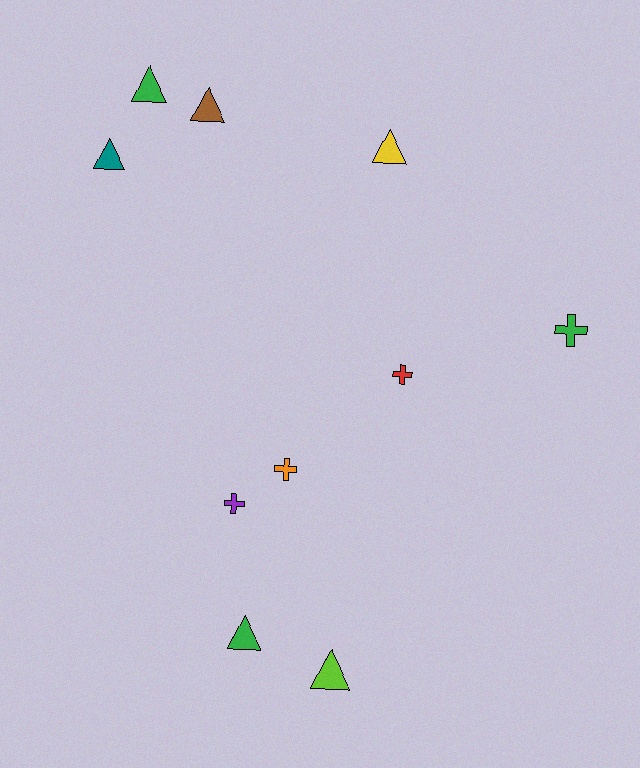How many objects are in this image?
There are 10 objects.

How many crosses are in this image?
There are 4 crosses.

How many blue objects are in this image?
There are no blue objects.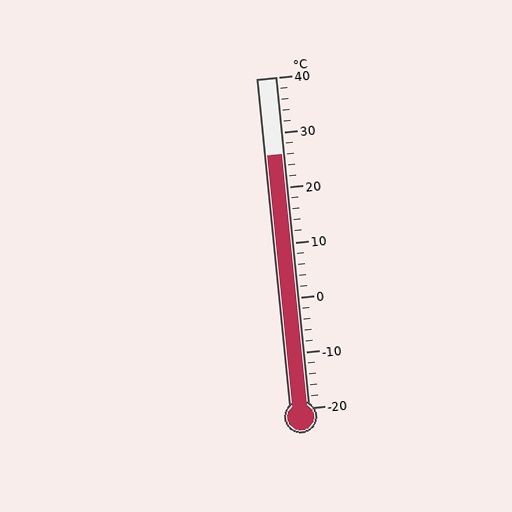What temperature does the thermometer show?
The thermometer shows approximately 26°C.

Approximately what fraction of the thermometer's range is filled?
The thermometer is filled to approximately 75% of its range.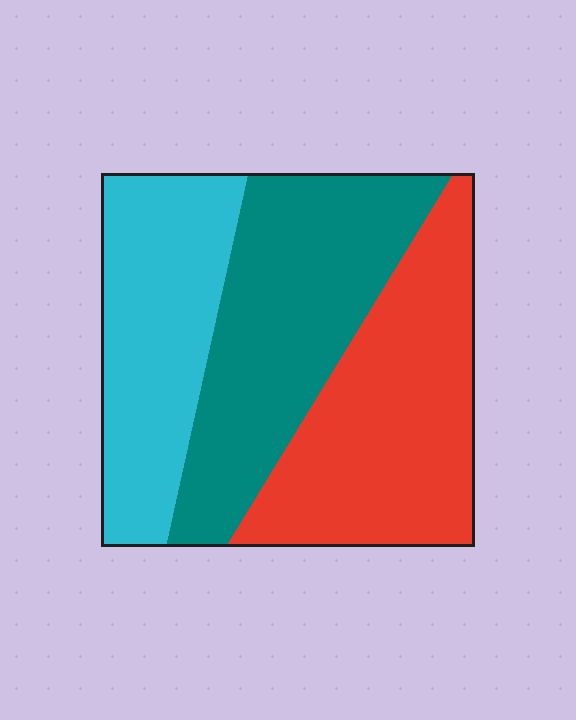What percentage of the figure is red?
Red covers 36% of the figure.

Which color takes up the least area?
Cyan, at roughly 30%.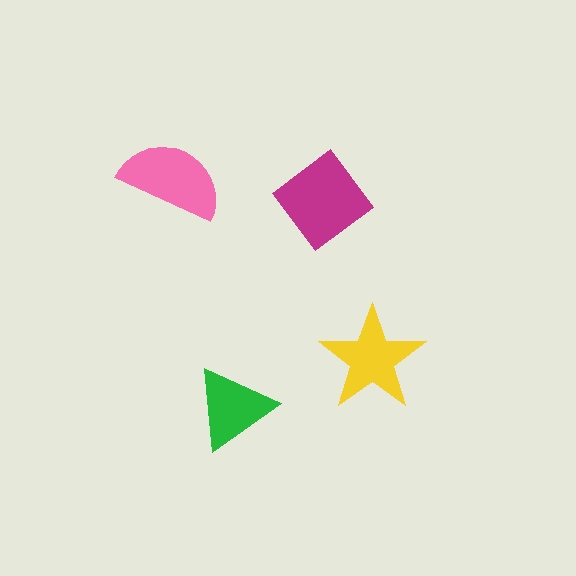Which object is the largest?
The magenta diamond.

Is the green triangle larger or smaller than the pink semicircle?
Smaller.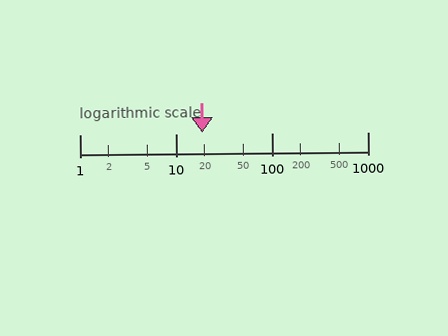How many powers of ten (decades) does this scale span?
The scale spans 3 decades, from 1 to 1000.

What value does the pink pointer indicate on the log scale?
The pointer indicates approximately 19.